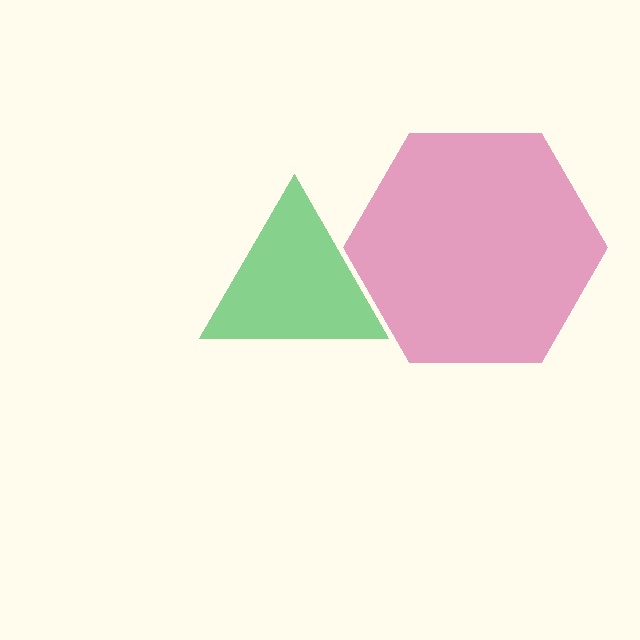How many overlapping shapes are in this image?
There are 2 overlapping shapes in the image.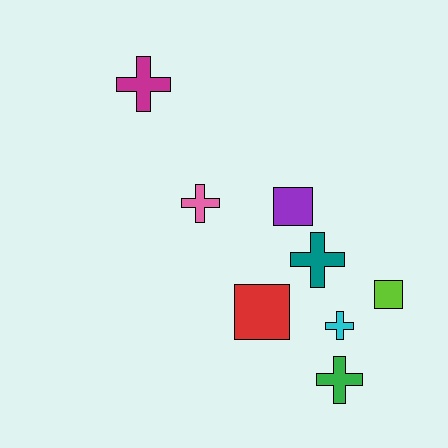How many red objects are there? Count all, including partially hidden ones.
There is 1 red object.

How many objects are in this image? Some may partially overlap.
There are 8 objects.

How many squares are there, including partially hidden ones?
There are 3 squares.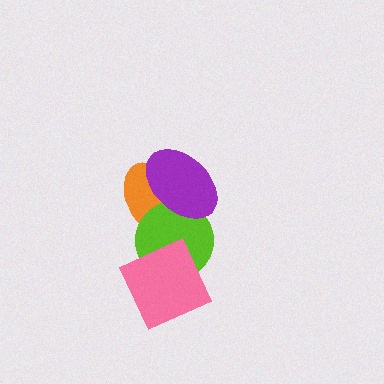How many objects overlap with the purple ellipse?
2 objects overlap with the purple ellipse.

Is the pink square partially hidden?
No, no other shape covers it.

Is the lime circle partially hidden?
Yes, it is partially covered by another shape.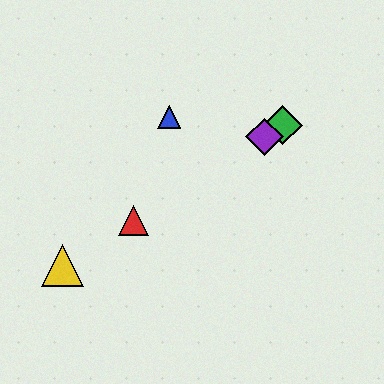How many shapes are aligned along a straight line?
4 shapes (the red triangle, the green diamond, the yellow triangle, the purple diamond) are aligned along a straight line.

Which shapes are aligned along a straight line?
The red triangle, the green diamond, the yellow triangle, the purple diamond are aligned along a straight line.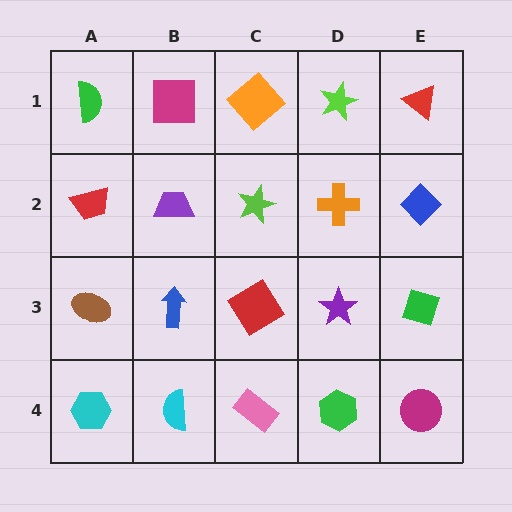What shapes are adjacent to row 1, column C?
A lime star (row 2, column C), a magenta square (row 1, column B), a lime star (row 1, column D).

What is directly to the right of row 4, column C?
A green hexagon.